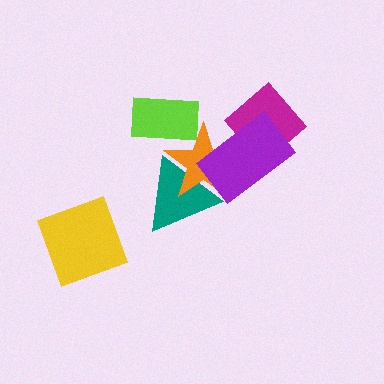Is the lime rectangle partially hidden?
Yes, it is partially covered by another shape.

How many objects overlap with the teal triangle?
2 objects overlap with the teal triangle.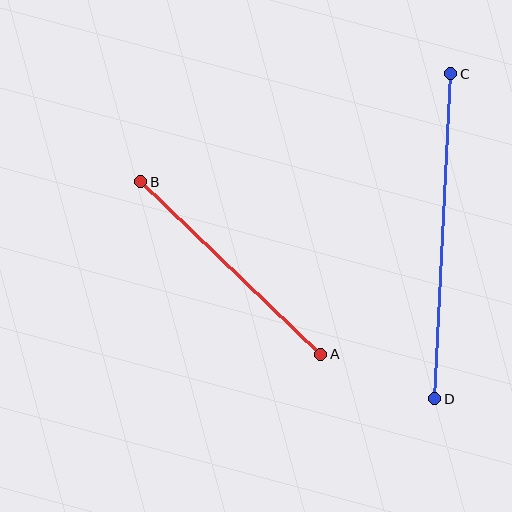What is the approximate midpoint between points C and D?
The midpoint is at approximately (443, 236) pixels.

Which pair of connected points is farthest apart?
Points C and D are farthest apart.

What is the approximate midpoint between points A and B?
The midpoint is at approximately (231, 268) pixels.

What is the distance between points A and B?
The distance is approximately 250 pixels.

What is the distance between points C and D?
The distance is approximately 326 pixels.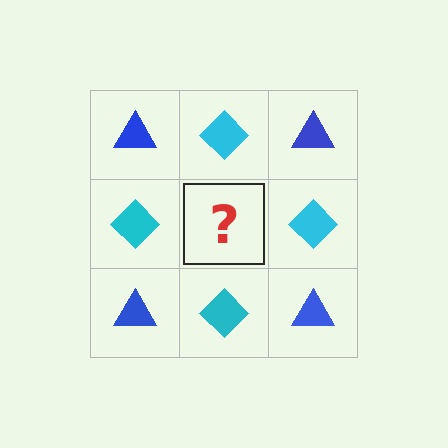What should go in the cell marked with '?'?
The missing cell should contain a blue triangle.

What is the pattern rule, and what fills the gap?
The rule is that it alternates blue triangle and cyan diamond in a checkerboard pattern. The gap should be filled with a blue triangle.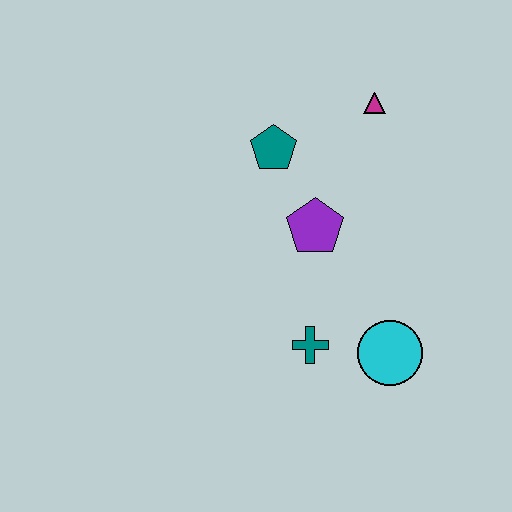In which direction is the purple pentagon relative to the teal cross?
The purple pentagon is above the teal cross.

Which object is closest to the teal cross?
The cyan circle is closest to the teal cross.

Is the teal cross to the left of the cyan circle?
Yes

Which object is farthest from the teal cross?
The magenta triangle is farthest from the teal cross.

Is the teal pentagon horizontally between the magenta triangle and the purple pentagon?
No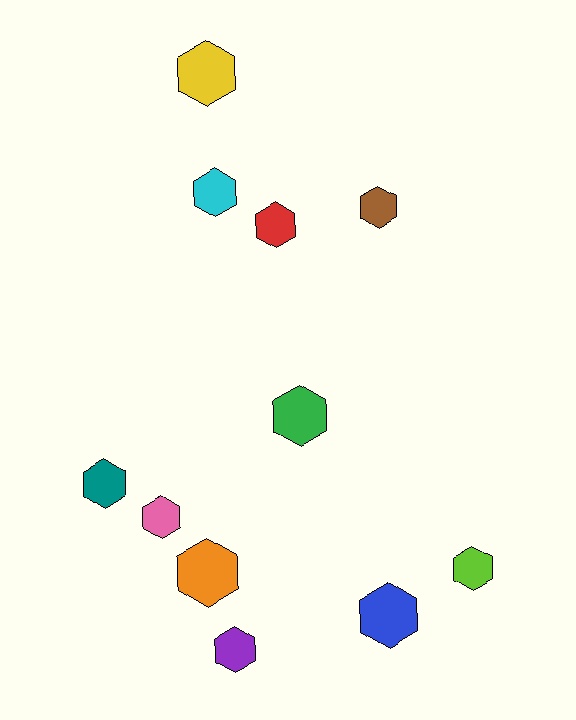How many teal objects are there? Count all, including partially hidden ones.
There is 1 teal object.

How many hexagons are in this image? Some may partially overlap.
There are 11 hexagons.